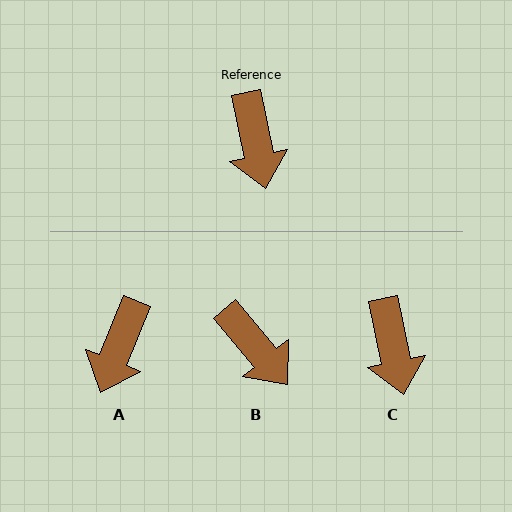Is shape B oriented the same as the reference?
No, it is off by about 28 degrees.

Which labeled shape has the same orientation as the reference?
C.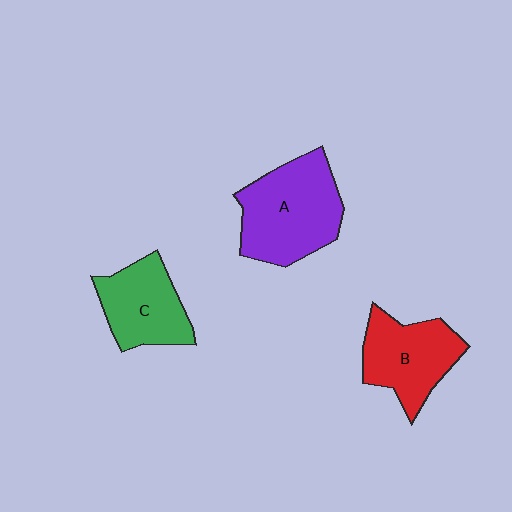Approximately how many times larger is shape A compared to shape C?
Approximately 1.4 times.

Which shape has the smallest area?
Shape C (green).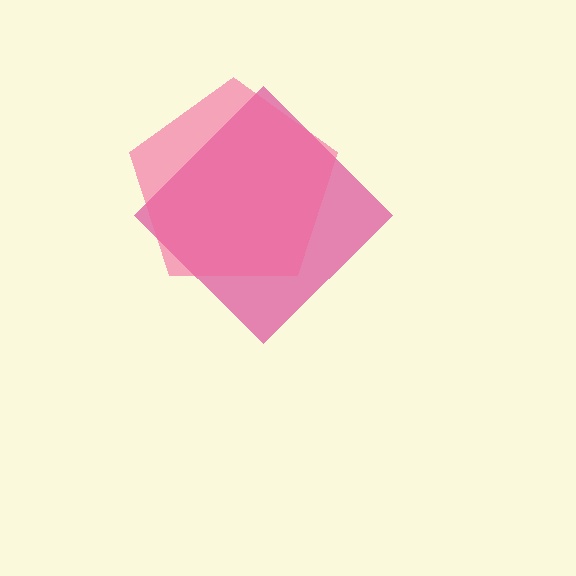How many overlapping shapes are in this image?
There are 2 overlapping shapes in the image.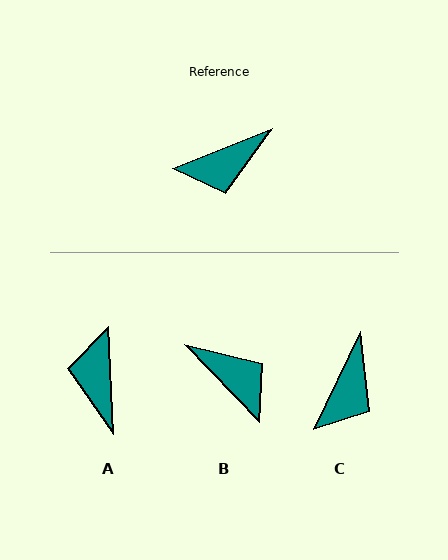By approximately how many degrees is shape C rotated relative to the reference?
Approximately 43 degrees counter-clockwise.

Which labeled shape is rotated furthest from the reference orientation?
B, about 113 degrees away.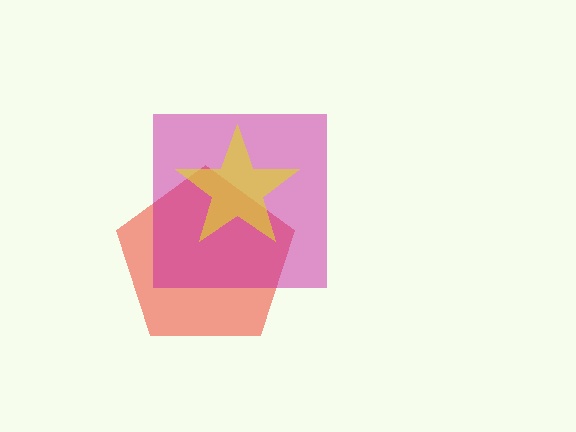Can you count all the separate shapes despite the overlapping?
Yes, there are 3 separate shapes.